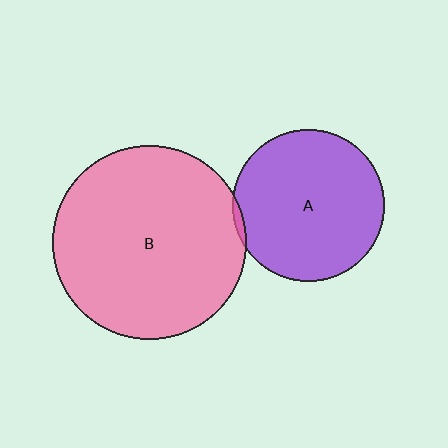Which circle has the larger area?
Circle B (pink).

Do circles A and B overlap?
Yes.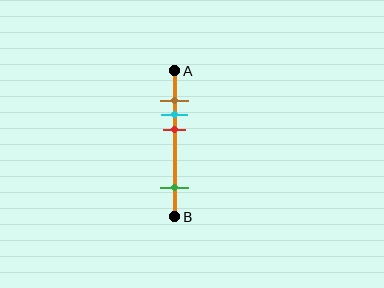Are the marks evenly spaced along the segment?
No, the marks are not evenly spaced.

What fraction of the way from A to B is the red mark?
The red mark is approximately 40% (0.4) of the way from A to B.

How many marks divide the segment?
There are 4 marks dividing the segment.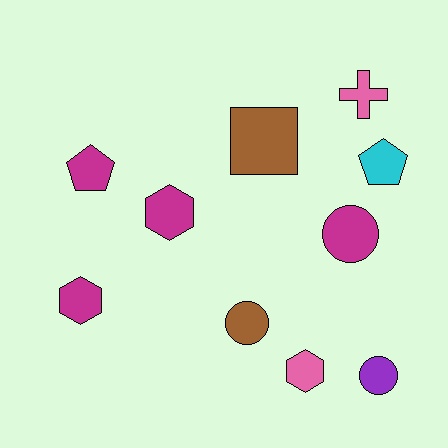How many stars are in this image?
There are no stars.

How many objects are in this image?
There are 10 objects.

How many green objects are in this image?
There are no green objects.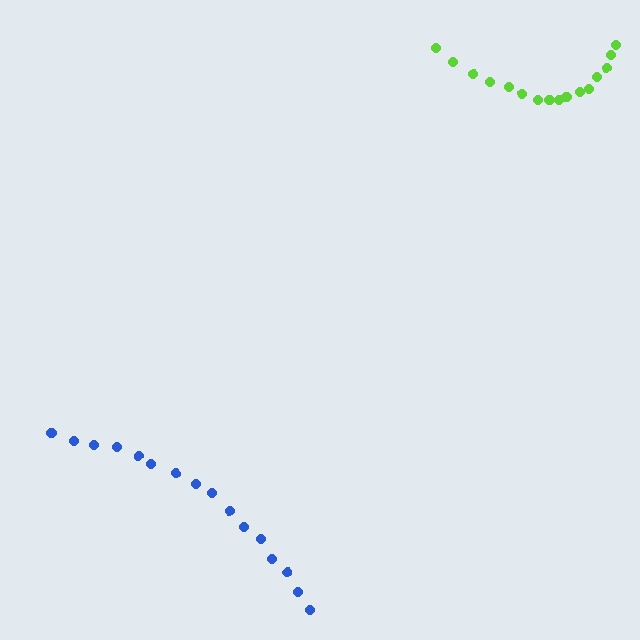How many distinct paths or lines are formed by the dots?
There are 2 distinct paths.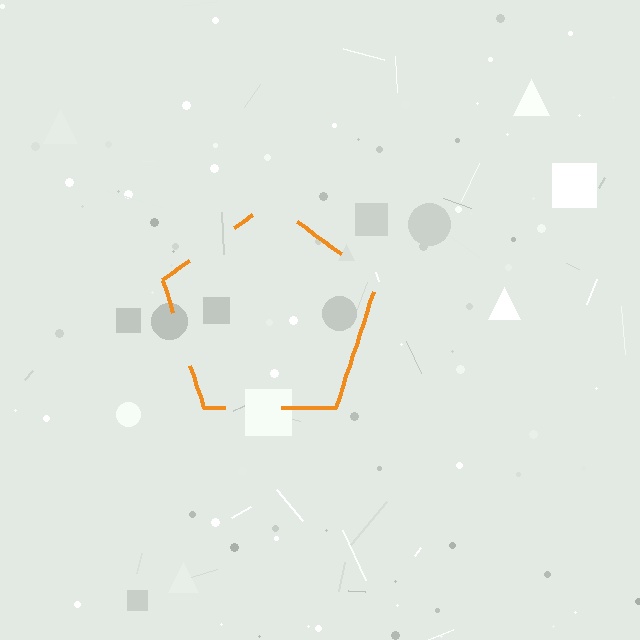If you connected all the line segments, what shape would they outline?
They would outline a pentagon.